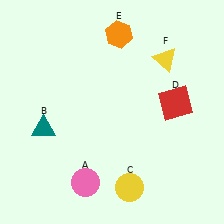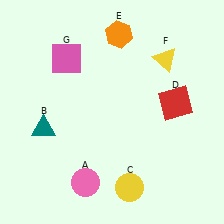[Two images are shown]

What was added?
A pink square (G) was added in Image 2.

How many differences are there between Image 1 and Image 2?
There is 1 difference between the two images.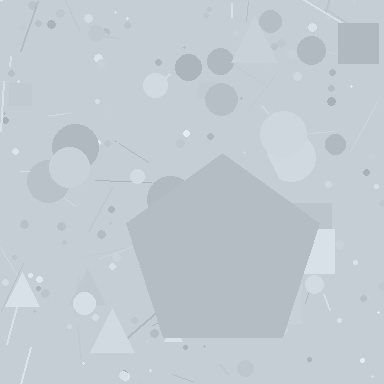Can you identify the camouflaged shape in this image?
The camouflaged shape is a pentagon.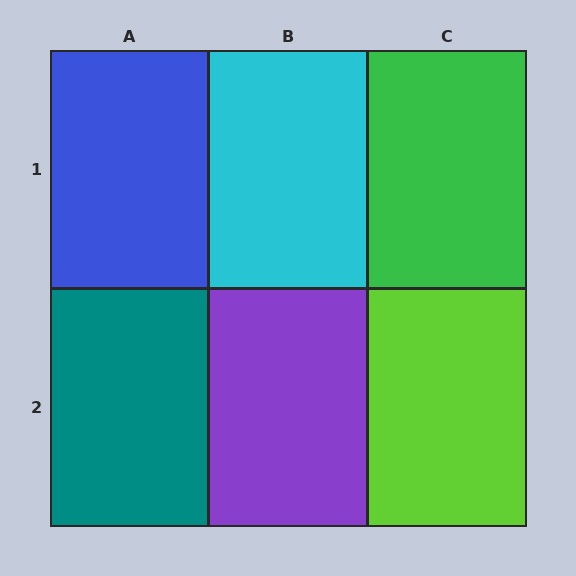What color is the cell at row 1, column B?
Cyan.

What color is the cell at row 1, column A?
Blue.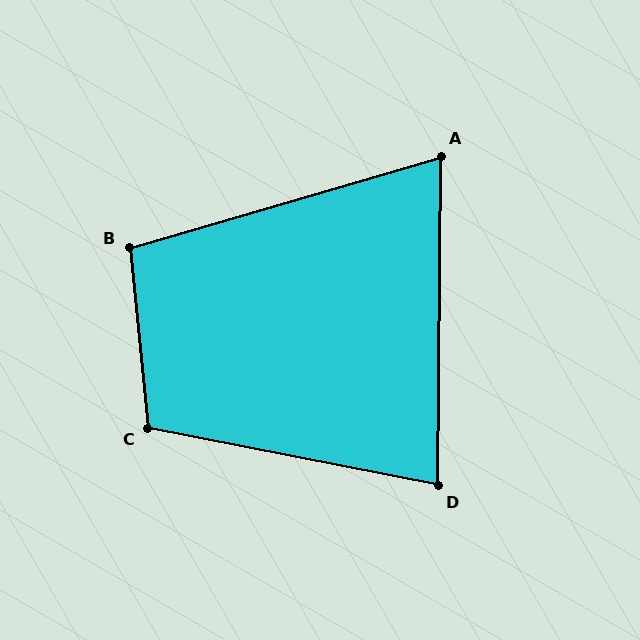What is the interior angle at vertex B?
Approximately 101 degrees (obtuse).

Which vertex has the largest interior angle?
C, at approximately 107 degrees.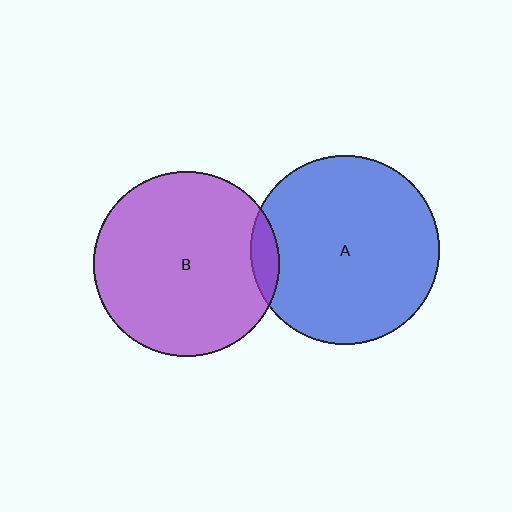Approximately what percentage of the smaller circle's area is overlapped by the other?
Approximately 5%.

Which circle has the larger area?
Circle A (blue).